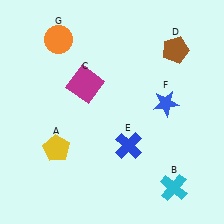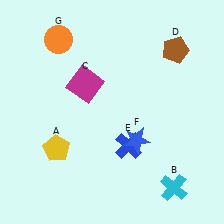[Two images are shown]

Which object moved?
The blue star (F) moved down.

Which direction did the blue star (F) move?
The blue star (F) moved down.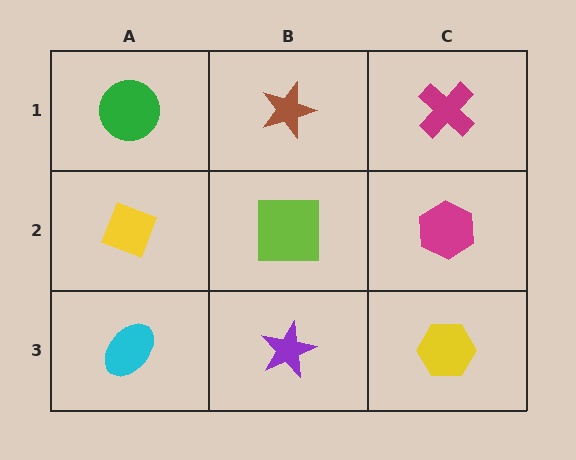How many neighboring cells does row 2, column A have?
3.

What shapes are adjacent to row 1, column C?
A magenta hexagon (row 2, column C), a brown star (row 1, column B).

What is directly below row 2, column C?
A yellow hexagon.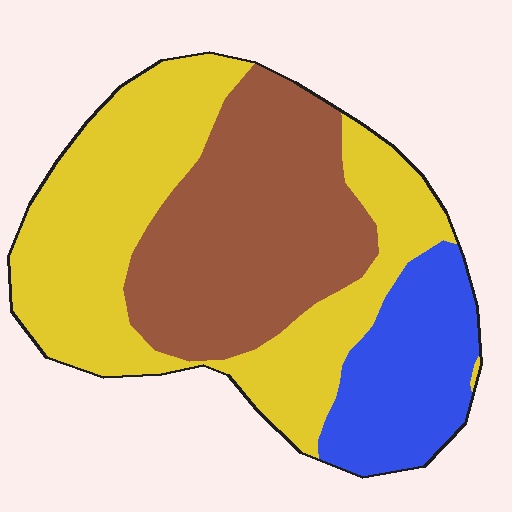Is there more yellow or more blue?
Yellow.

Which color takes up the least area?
Blue, at roughly 20%.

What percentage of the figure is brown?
Brown covers roughly 35% of the figure.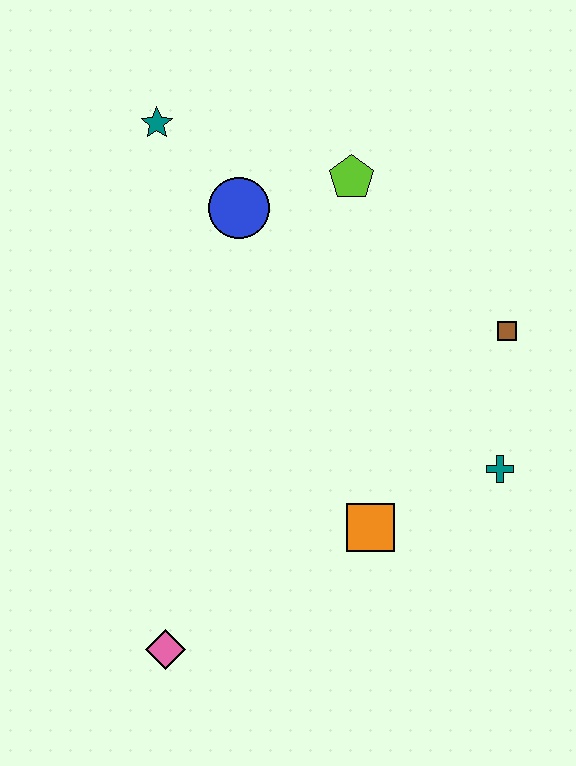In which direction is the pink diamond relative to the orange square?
The pink diamond is to the left of the orange square.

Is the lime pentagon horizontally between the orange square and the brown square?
No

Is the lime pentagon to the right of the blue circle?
Yes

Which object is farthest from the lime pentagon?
The pink diamond is farthest from the lime pentagon.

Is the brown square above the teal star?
No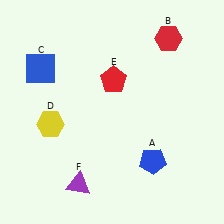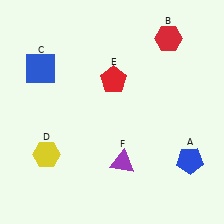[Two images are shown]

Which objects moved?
The objects that moved are: the blue pentagon (A), the yellow hexagon (D), the purple triangle (F).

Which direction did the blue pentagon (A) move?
The blue pentagon (A) moved right.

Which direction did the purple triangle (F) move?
The purple triangle (F) moved right.